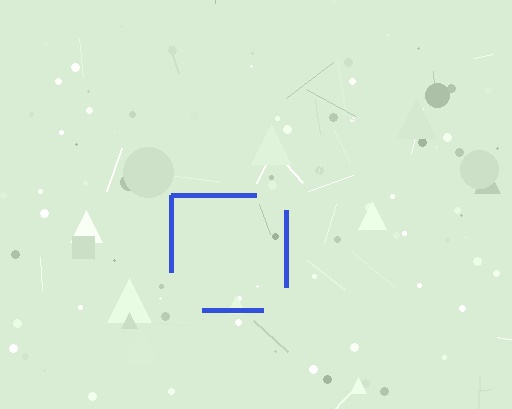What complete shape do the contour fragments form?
The contour fragments form a square.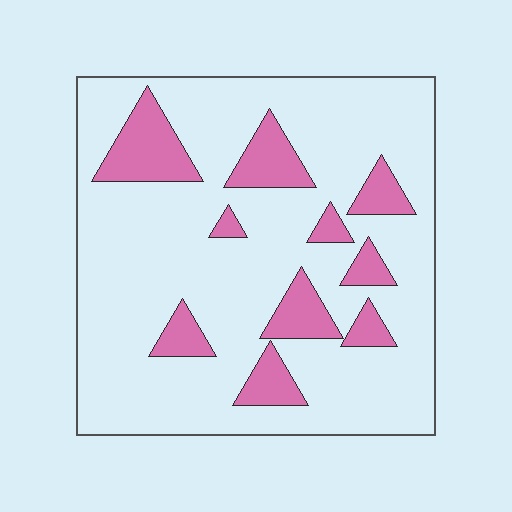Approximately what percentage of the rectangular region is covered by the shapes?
Approximately 20%.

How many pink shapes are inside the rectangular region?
10.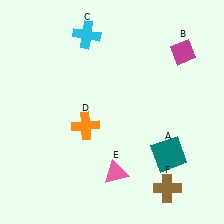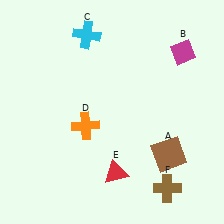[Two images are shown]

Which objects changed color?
A changed from teal to brown. E changed from pink to red.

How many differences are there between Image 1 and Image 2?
There are 2 differences between the two images.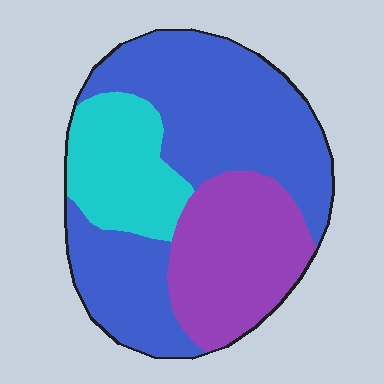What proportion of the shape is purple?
Purple covers roughly 25% of the shape.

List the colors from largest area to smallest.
From largest to smallest: blue, purple, cyan.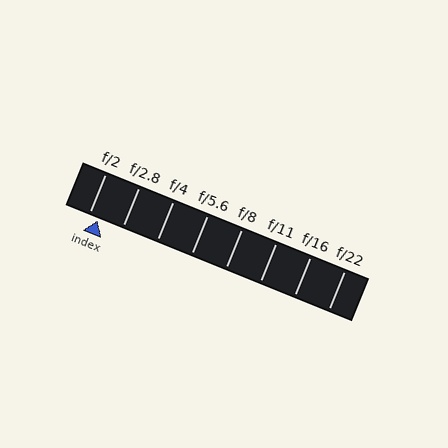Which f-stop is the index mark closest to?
The index mark is closest to f/2.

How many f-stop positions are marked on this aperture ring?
There are 8 f-stop positions marked.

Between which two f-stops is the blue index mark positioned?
The index mark is between f/2 and f/2.8.